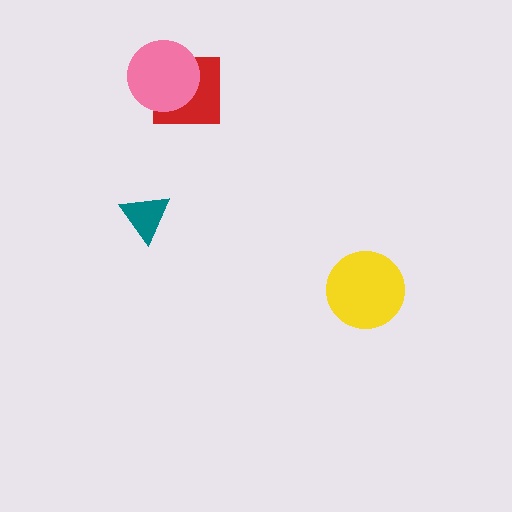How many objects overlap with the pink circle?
1 object overlaps with the pink circle.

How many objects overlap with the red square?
1 object overlaps with the red square.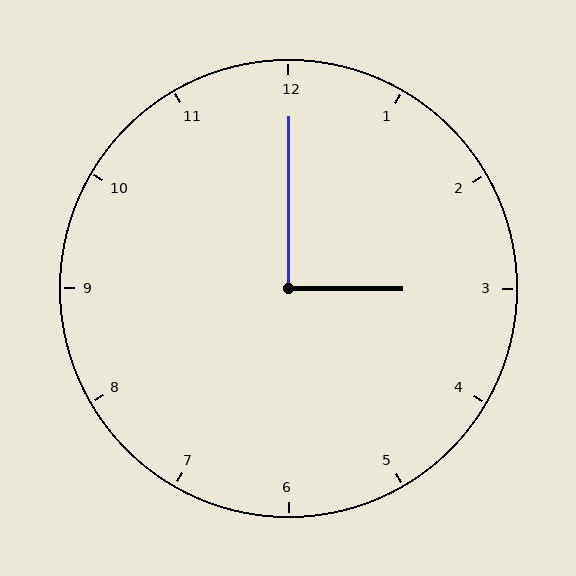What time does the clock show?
3:00.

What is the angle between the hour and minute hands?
Approximately 90 degrees.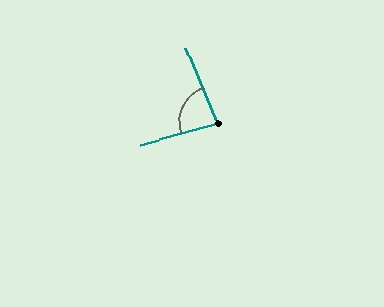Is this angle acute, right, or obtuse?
It is acute.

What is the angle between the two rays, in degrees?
Approximately 83 degrees.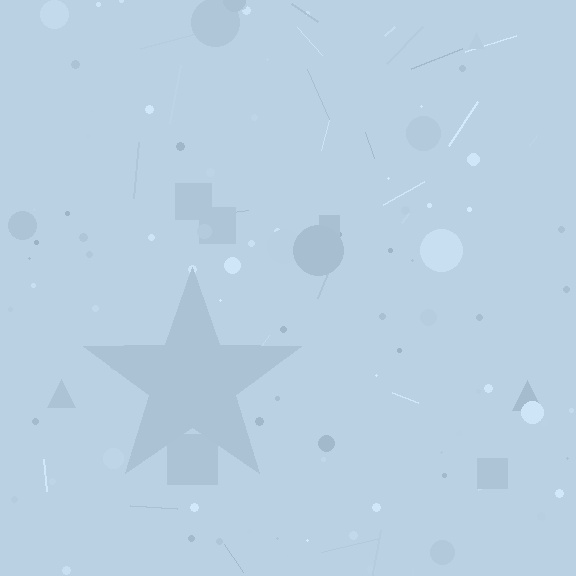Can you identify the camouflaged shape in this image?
The camouflaged shape is a star.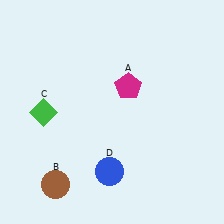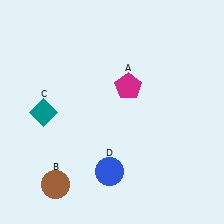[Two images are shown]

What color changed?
The diamond (C) changed from green in Image 1 to teal in Image 2.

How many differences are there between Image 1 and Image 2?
There is 1 difference between the two images.